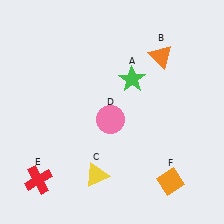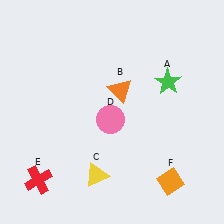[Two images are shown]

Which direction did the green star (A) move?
The green star (A) moved right.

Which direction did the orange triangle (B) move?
The orange triangle (B) moved left.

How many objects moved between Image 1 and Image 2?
2 objects moved between the two images.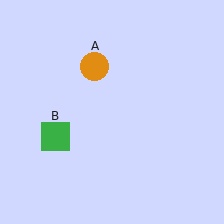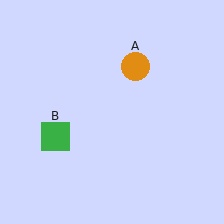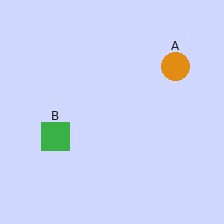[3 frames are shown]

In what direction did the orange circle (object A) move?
The orange circle (object A) moved right.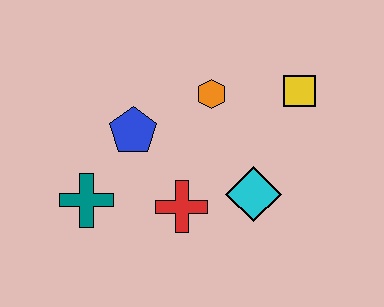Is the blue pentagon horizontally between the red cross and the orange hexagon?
No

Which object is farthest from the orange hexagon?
The teal cross is farthest from the orange hexagon.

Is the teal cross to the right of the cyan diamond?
No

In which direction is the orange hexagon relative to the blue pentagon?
The orange hexagon is to the right of the blue pentagon.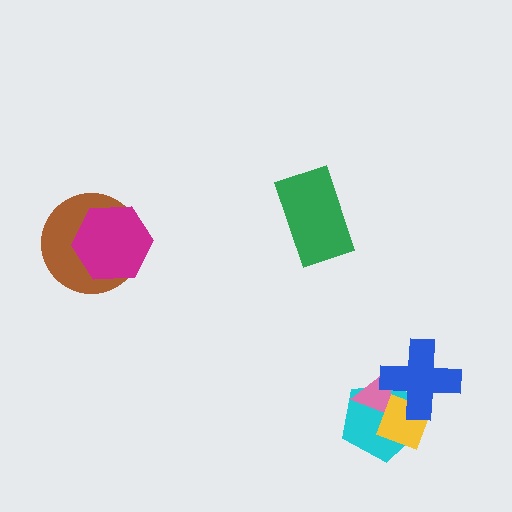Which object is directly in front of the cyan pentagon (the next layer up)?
The pink triangle is directly in front of the cyan pentagon.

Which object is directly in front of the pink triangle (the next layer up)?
The yellow diamond is directly in front of the pink triangle.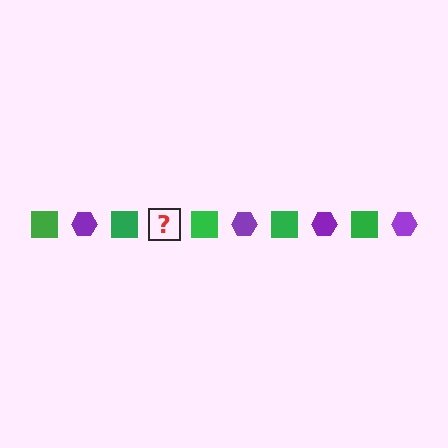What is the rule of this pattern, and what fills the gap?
The rule is that the pattern alternates between green square and purple hexagon. The gap should be filled with a purple hexagon.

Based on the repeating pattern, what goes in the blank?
The blank should be a purple hexagon.